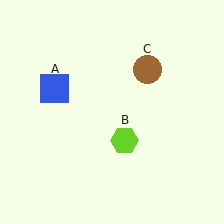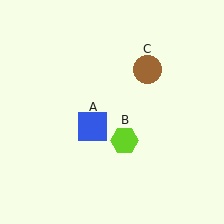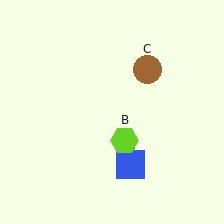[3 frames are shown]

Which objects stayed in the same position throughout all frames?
Lime hexagon (object B) and brown circle (object C) remained stationary.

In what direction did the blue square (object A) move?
The blue square (object A) moved down and to the right.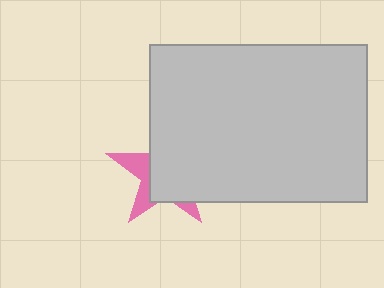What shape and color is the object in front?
The object in front is a light gray rectangle.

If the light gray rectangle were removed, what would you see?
You would see the complete pink star.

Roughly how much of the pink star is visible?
A small part of it is visible (roughly 31%).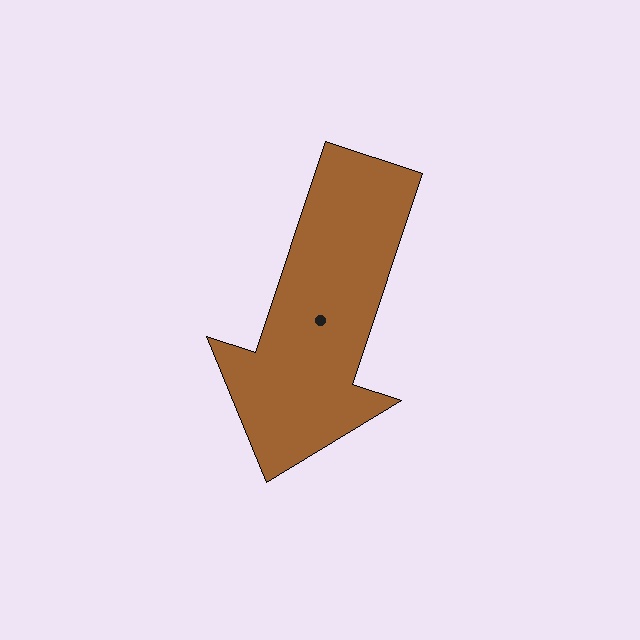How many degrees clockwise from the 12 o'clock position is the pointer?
Approximately 198 degrees.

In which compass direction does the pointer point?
South.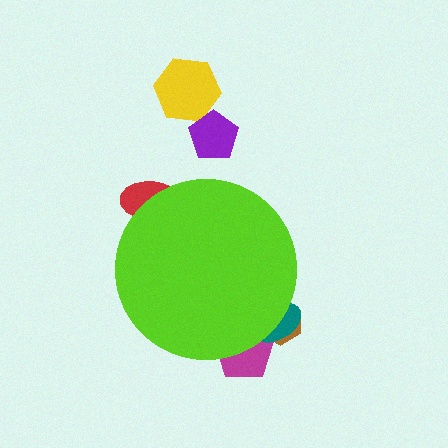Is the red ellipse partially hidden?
Yes, the red ellipse is partially hidden behind the lime circle.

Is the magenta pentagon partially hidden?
Yes, the magenta pentagon is partially hidden behind the lime circle.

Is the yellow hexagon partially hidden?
No, the yellow hexagon is fully visible.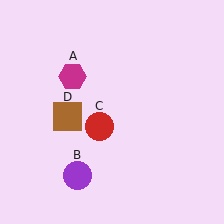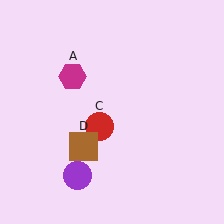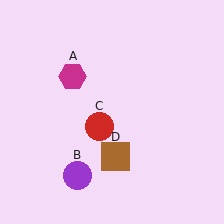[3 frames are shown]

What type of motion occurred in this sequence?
The brown square (object D) rotated counterclockwise around the center of the scene.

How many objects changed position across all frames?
1 object changed position: brown square (object D).